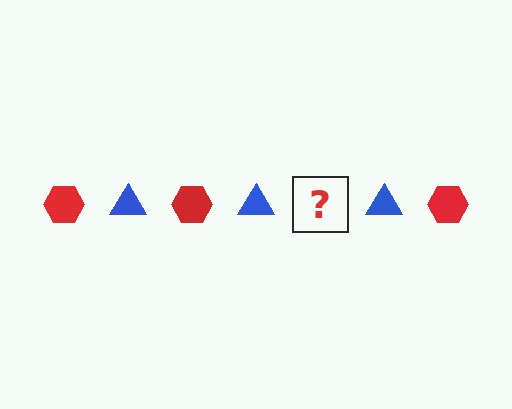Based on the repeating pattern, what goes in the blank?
The blank should be a red hexagon.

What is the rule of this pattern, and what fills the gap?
The rule is that the pattern alternates between red hexagon and blue triangle. The gap should be filled with a red hexagon.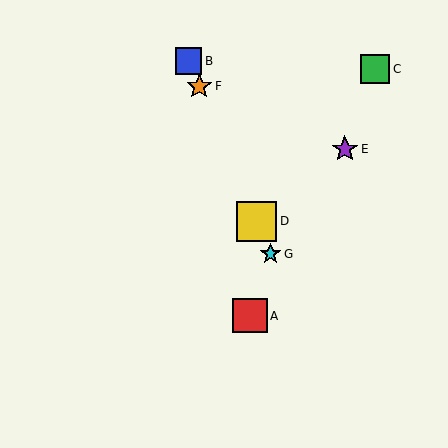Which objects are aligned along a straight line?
Objects B, D, F, G are aligned along a straight line.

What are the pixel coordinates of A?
Object A is at (250, 316).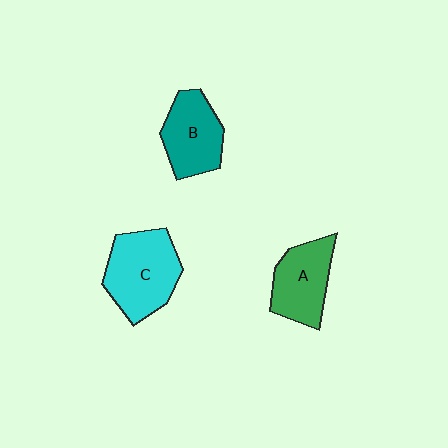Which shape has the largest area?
Shape C (cyan).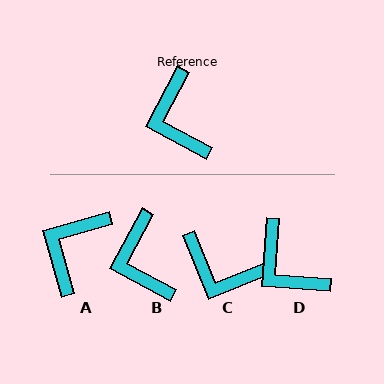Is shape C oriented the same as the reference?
No, it is off by about 51 degrees.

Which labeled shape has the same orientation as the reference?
B.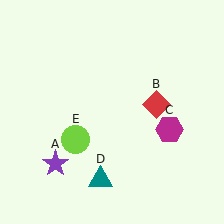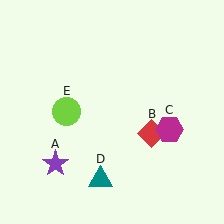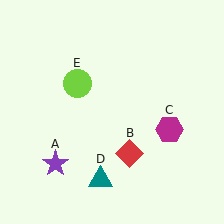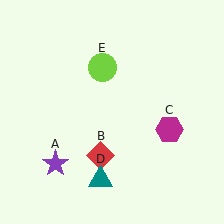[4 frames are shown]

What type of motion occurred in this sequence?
The red diamond (object B), lime circle (object E) rotated clockwise around the center of the scene.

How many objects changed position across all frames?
2 objects changed position: red diamond (object B), lime circle (object E).